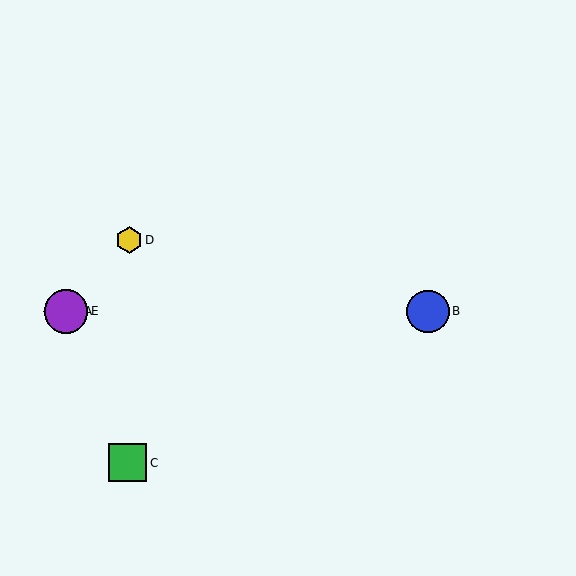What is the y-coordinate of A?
Object A is at y≈311.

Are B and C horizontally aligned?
No, B is at y≈311 and C is at y≈463.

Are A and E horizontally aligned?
Yes, both are at y≈311.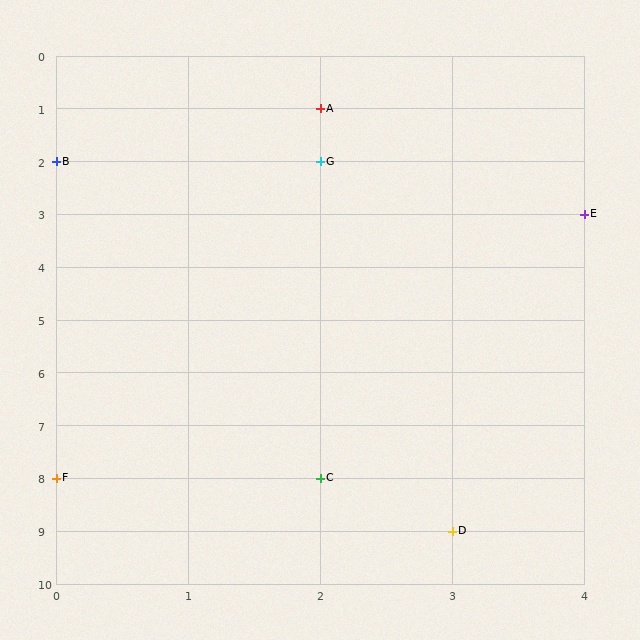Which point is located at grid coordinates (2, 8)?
Point C is at (2, 8).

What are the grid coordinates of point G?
Point G is at grid coordinates (2, 2).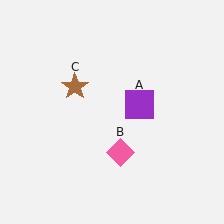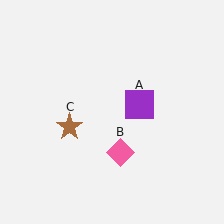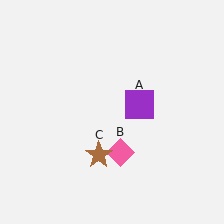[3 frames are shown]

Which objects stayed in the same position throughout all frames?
Purple square (object A) and pink diamond (object B) remained stationary.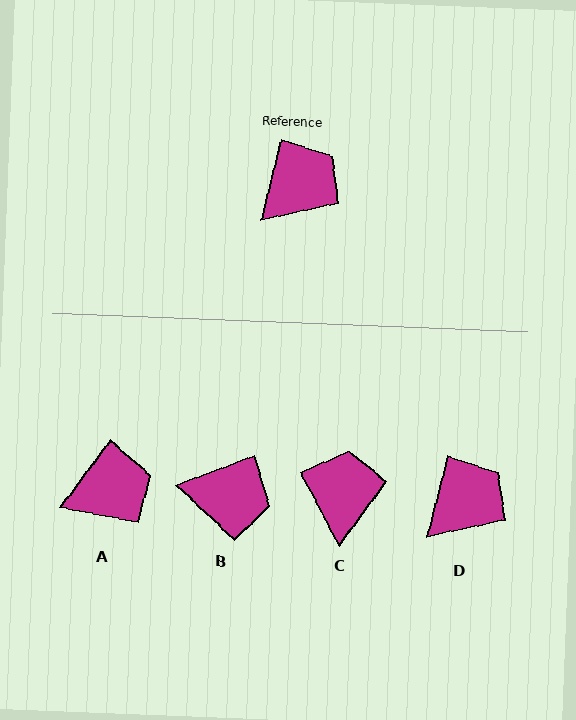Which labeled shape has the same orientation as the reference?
D.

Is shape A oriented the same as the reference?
No, it is off by about 23 degrees.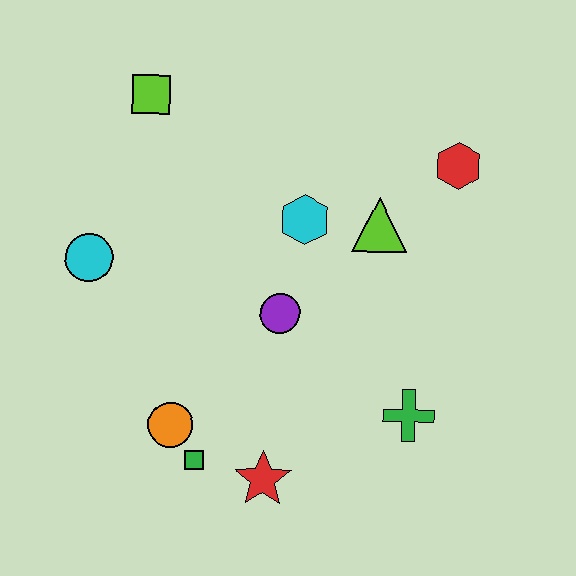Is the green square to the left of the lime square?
No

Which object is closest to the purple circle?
The cyan hexagon is closest to the purple circle.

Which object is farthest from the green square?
The red hexagon is farthest from the green square.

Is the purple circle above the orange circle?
Yes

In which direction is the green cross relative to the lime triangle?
The green cross is below the lime triangle.